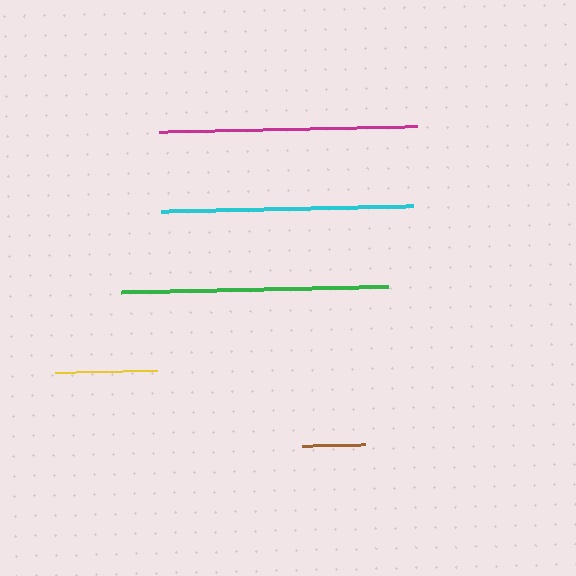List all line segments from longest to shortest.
From longest to shortest: green, magenta, cyan, yellow, brown.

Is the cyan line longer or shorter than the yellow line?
The cyan line is longer than the yellow line.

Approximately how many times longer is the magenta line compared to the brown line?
The magenta line is approximately 4.1 times the length of the brown line.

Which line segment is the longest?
The green line is the longest at approximately 267 pixels.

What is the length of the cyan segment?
The cyan segment is approximately 252 pixels long.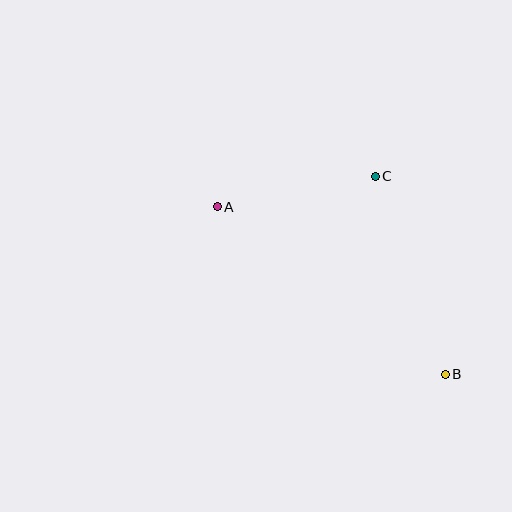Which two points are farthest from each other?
Points A and B are farthest from each other.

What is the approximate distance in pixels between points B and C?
The distance between B and C is approximately 210 pixels.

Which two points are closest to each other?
Points A and C are closest to each other.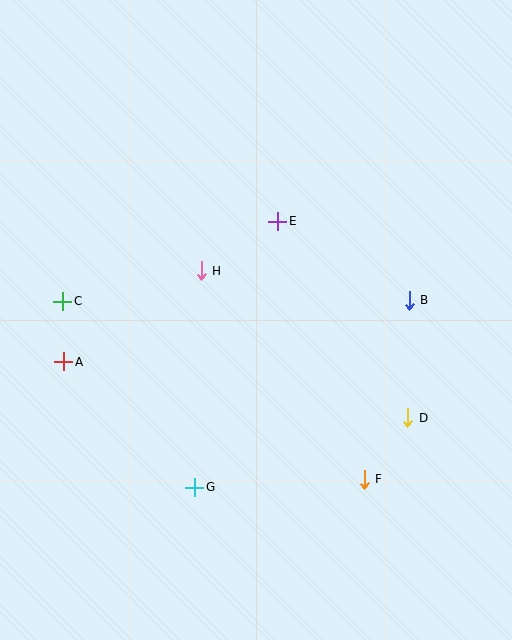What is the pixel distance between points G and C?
The distance between G and C is 228 pixels.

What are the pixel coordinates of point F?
Point F is at (364, 479).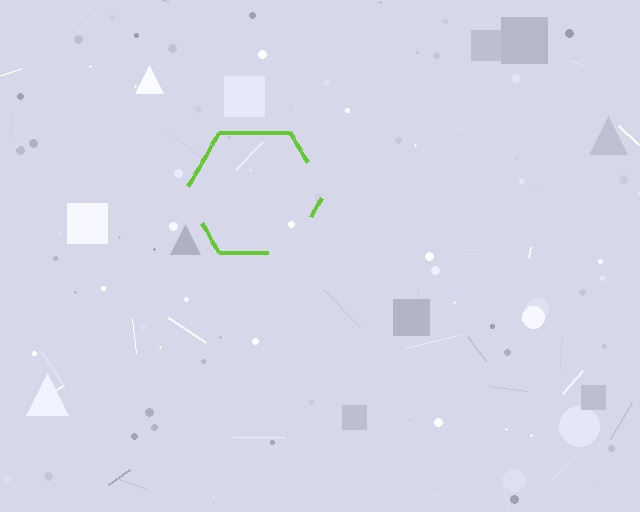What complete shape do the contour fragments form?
The contour fragments form a hexagon.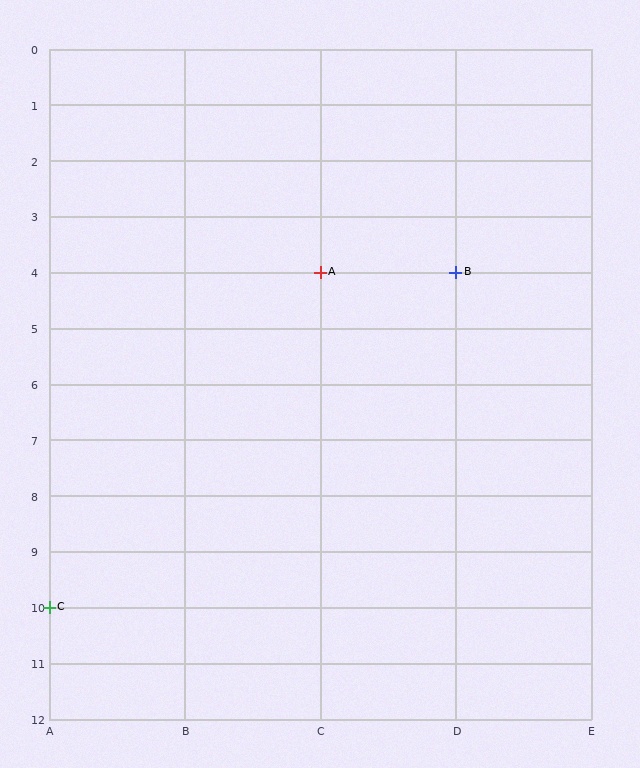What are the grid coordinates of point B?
Point B is at grid coordinates (D, 4).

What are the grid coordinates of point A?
Point A is at grid coordinates (C, 4).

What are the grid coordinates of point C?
Point C is at grid coordinates (A, 10).